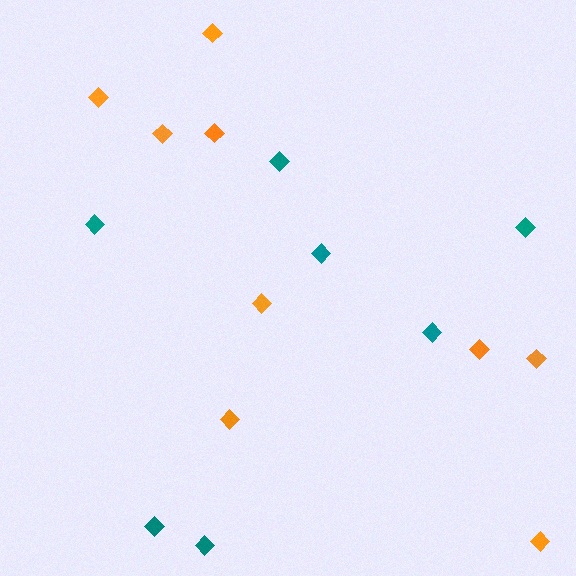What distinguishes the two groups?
There are 2 groups: one group of teal diamonds (7) and one group of orange diamonds (9).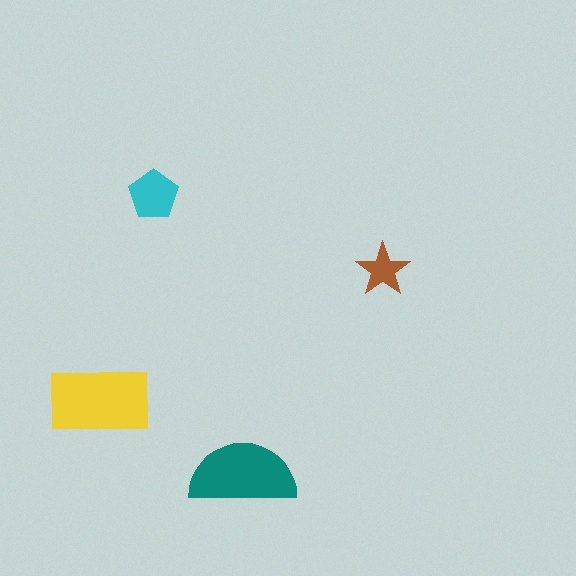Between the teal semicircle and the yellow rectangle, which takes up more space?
The yellow rectangle.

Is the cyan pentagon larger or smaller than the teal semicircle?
Smaller.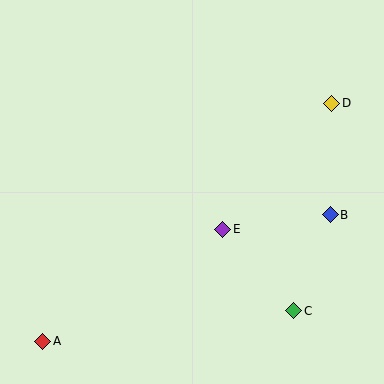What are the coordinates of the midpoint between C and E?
The midpoint between C and E is at (258, 270).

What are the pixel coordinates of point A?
Point A is at (43, 341).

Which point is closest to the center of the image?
Point E at (223, 229) is closest to the center.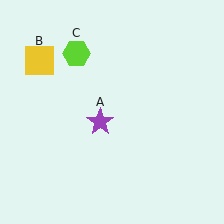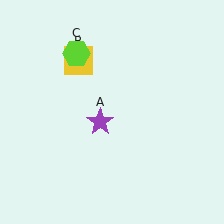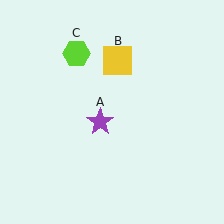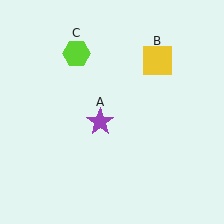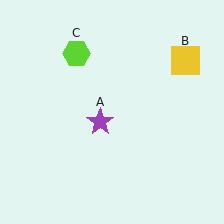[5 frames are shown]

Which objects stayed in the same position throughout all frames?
Purple star (object A) and lime hexagon (object C) remained stationary.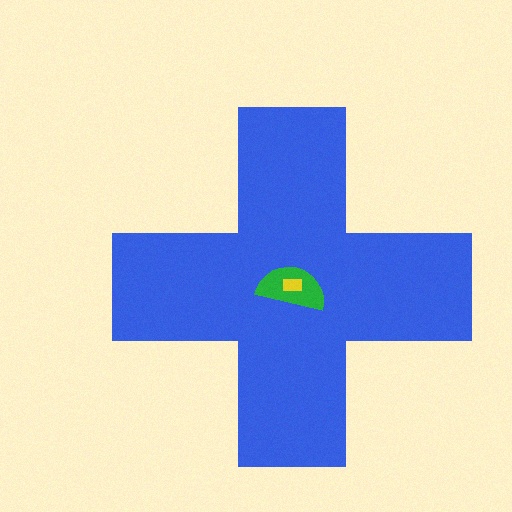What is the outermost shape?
The blue cross.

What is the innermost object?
The yellow rectangle.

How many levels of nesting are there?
3.